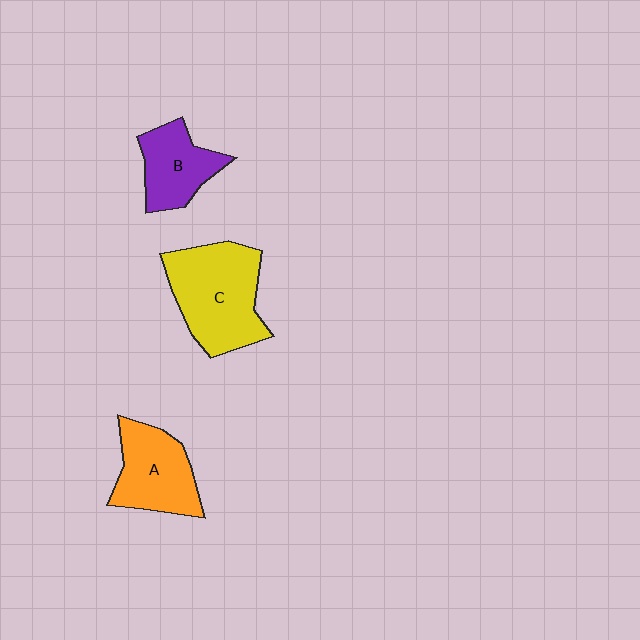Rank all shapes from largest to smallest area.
From largest to smallest: C (yellow), A (orange), B (purple).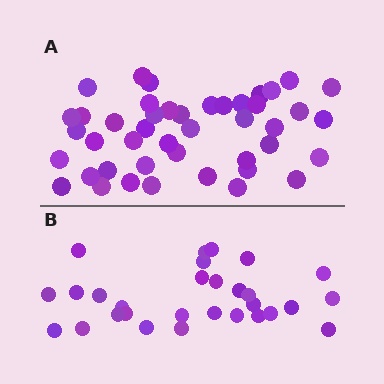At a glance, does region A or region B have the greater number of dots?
Region A (the top region) has more dots.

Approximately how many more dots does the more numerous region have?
Region A has approximately 15 more dots than region B.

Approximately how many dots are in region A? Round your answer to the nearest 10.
About 40 dots. (The exact count is 44, which rounds to 40.)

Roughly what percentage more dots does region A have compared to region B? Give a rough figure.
About 50% more.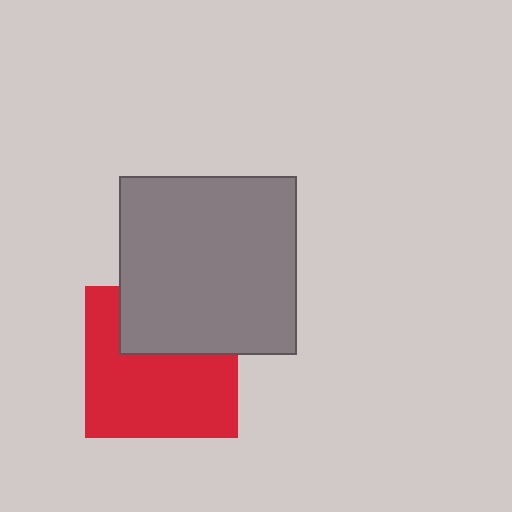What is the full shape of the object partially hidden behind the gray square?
The partially hidden object is a red square.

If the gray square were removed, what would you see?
You would see the complete red square.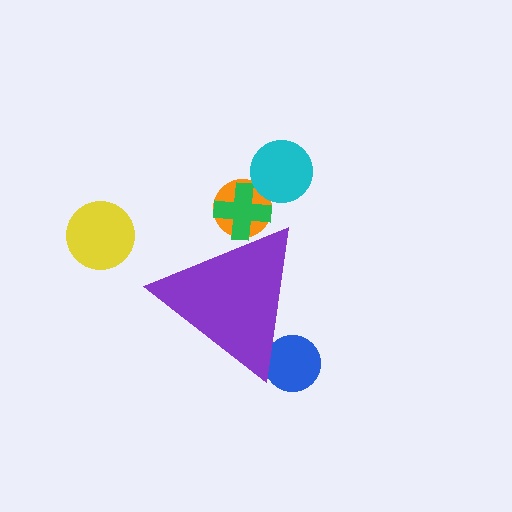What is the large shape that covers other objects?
A purple triangle.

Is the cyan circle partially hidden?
No, the cyan circle is fully visible.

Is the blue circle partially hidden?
Yes, the blue circle is partially hidden behind the purple triangle.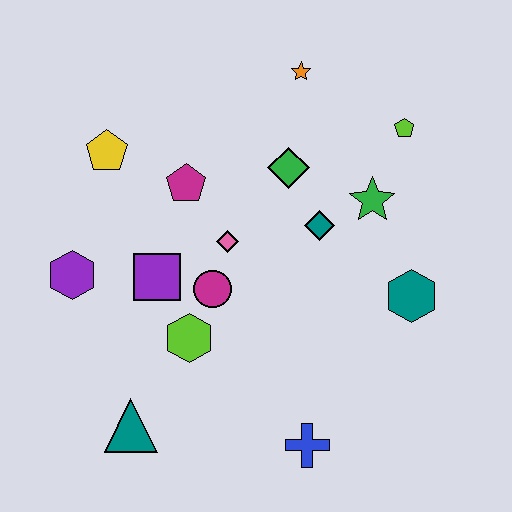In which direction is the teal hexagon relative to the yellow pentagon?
The teal hexagon is to the right of the yellow pentagon.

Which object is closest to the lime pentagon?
The green star is closest to the lime pentagon.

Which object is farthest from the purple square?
The lime pentagon is farthest from the purple square.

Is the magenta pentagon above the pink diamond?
Yes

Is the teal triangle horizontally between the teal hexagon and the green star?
No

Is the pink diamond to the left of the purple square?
No